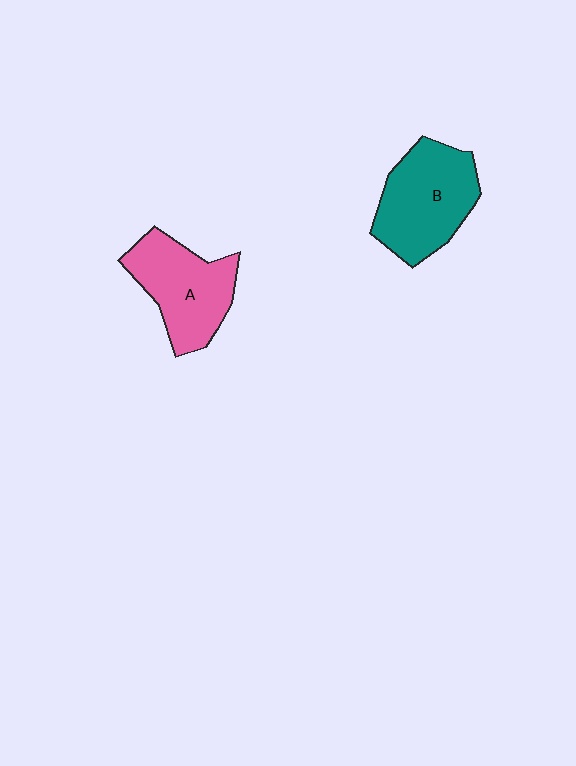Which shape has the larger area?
Shape B (teal).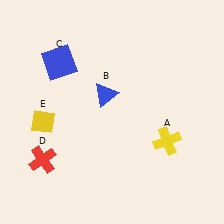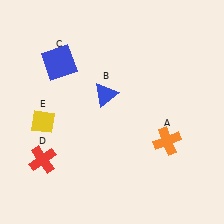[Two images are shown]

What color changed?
The cross (A) changed from yellow in Image 1 to orange in Image 2.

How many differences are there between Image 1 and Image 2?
There is 1 difference between the two images.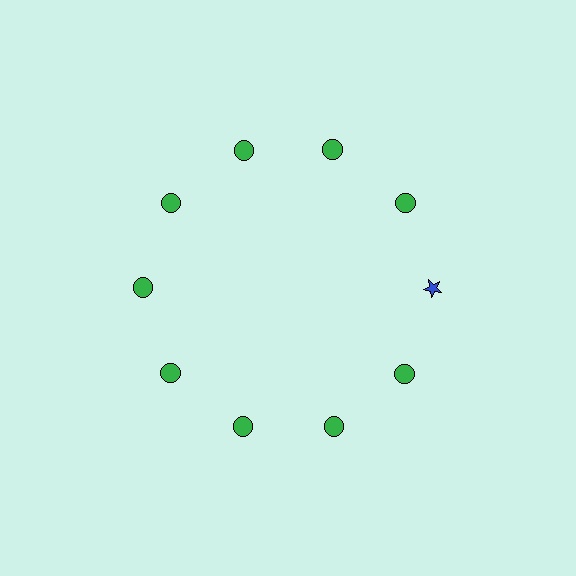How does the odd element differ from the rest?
It differs in both color (blue instead of green) and shape (star instead of circle).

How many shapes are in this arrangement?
There are 10 shapes arranged in a ring pattern.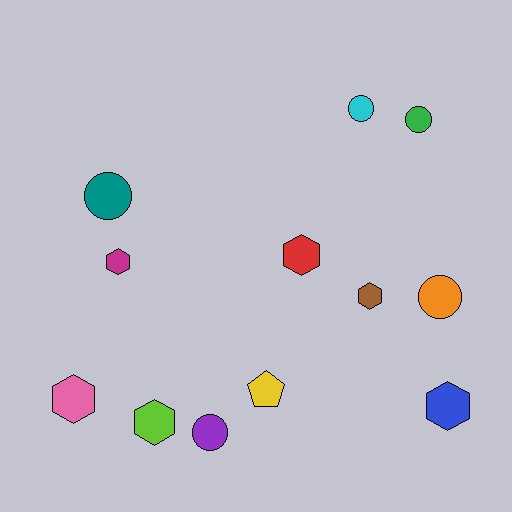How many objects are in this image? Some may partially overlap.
There are 12 objects.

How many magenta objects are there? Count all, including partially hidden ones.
There is 1 magenta object.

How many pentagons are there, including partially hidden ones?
There is 1 pentagon.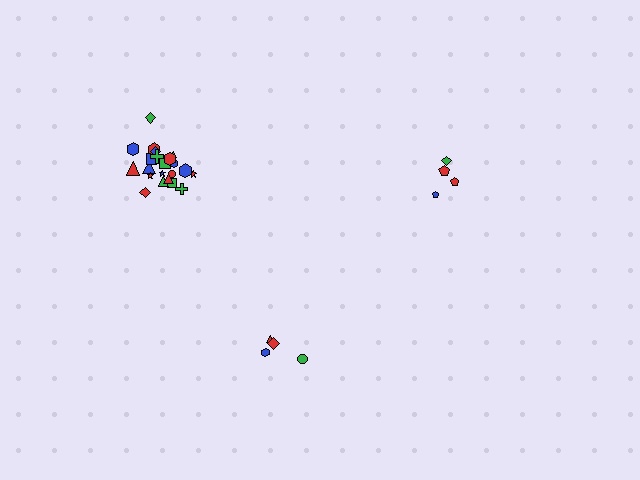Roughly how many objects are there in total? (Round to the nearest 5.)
Roughly 30 objects in total.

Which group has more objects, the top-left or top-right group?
The top-left group.